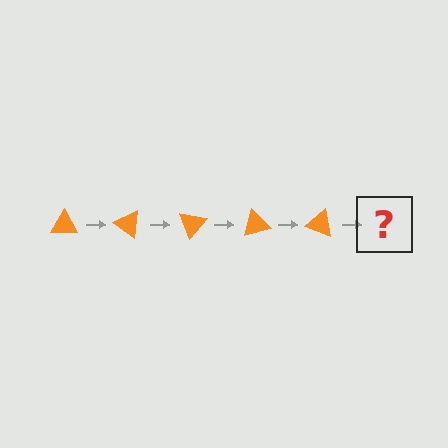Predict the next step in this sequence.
The next step is an orange triangle rotated 175 degrees.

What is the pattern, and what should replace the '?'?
The pattern is that the triangle rotates 35 degrees each step. The '?' should be an orange triangle rotated 175 degrees.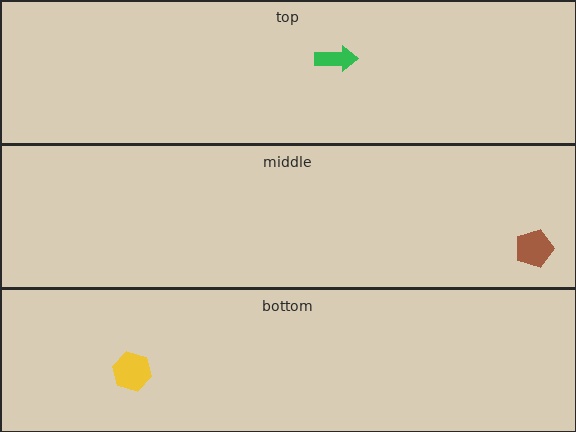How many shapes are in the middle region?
1.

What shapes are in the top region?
The green arrow.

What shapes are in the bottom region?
The yellow hexagon.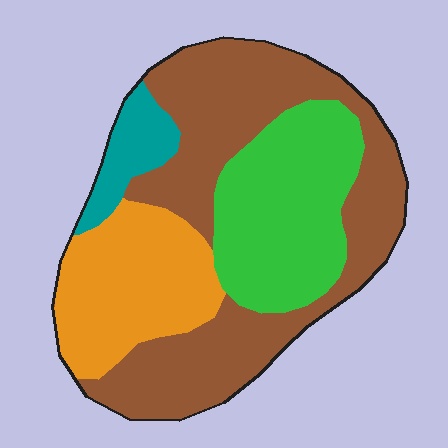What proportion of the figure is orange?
Orange takes up about one fifth (1/5) of the figure.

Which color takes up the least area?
Teal, at roughly 5%.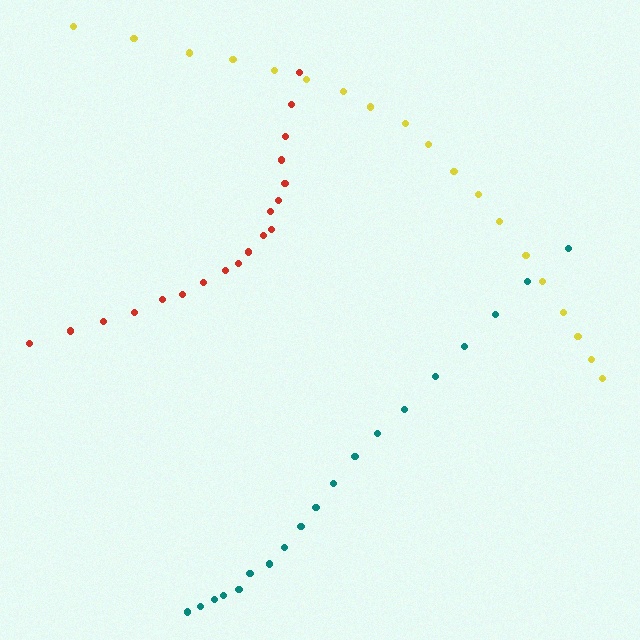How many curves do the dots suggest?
There are 3 distinct paths.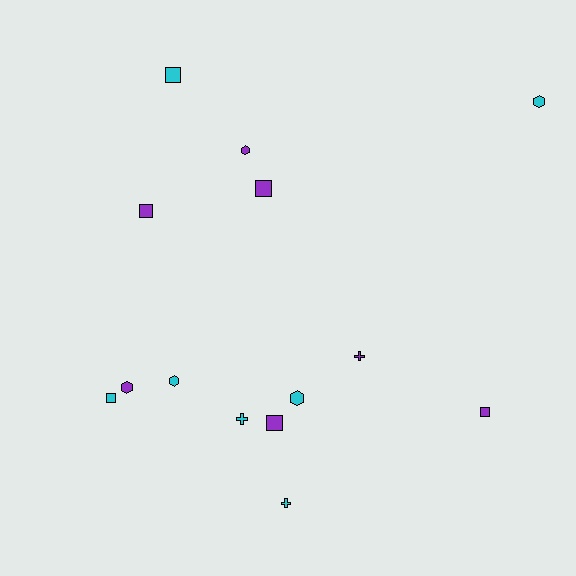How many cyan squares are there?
There are 2 cyan squares.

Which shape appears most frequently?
Square, with 6 objects.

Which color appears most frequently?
Cyan, with 7 objects.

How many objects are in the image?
There are 14 objects.